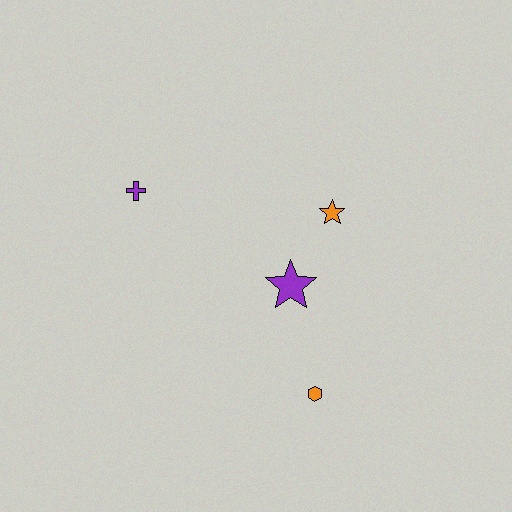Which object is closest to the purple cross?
The purple star is closest to the purple cross.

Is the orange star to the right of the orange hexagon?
Yes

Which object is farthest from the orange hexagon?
The purple cross is farthest from the orange hexagon.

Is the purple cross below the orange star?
No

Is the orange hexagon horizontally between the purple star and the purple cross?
No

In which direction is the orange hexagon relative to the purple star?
The orange hexagon is below the purple star.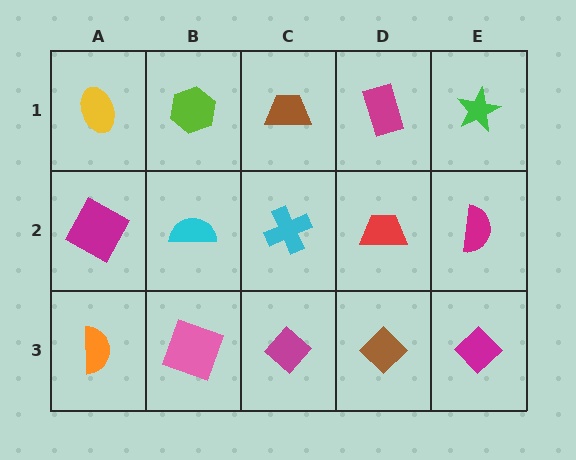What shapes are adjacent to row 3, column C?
A cyan cross (row 2, column C), a pink square (row 3, column B), a brown diamond (row 3, column D).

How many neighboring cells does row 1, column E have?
2.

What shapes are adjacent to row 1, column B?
A cyan semicircle (row 2, column B), a yellow ellipse (row 1, column A), a brown trapezoid (row 1, column C).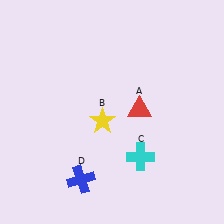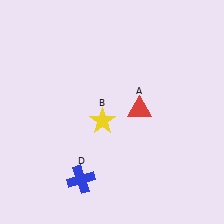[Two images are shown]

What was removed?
The cyan cross (C) was removed in Image 2.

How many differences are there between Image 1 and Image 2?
There is 1 difference between the two images.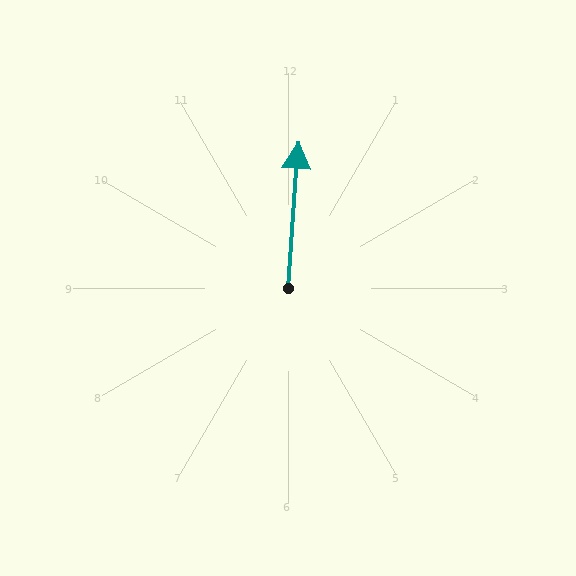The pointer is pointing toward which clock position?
Roughly 12 o'clock.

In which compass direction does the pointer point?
North.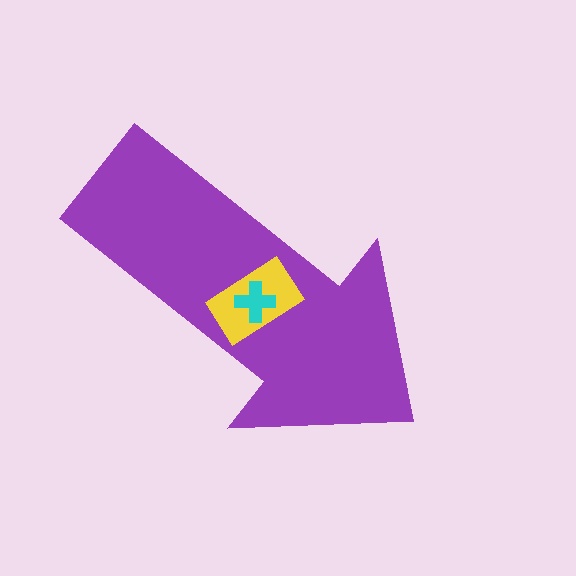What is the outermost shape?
The purple arrow.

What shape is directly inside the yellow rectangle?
The cyan cross.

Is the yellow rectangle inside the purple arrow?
Yes.